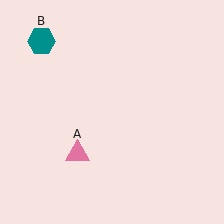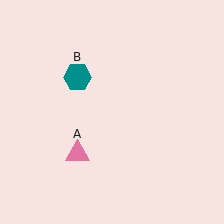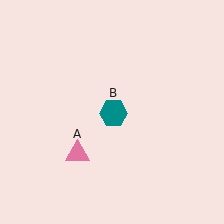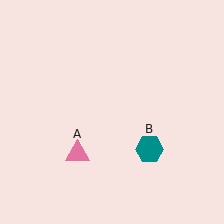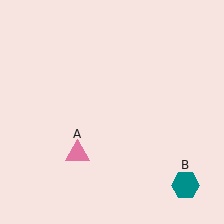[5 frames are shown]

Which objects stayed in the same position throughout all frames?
Pink triangle (object A) remained stationary.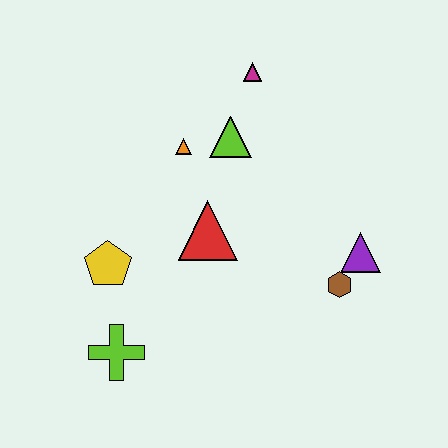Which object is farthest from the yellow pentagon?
The purple triangle is farthest from the yellow pentagon.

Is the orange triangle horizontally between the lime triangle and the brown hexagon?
No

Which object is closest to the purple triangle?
The brown hexagon is closest to the purple triangle.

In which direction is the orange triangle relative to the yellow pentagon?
The orange triangle is above the yellow pentagon.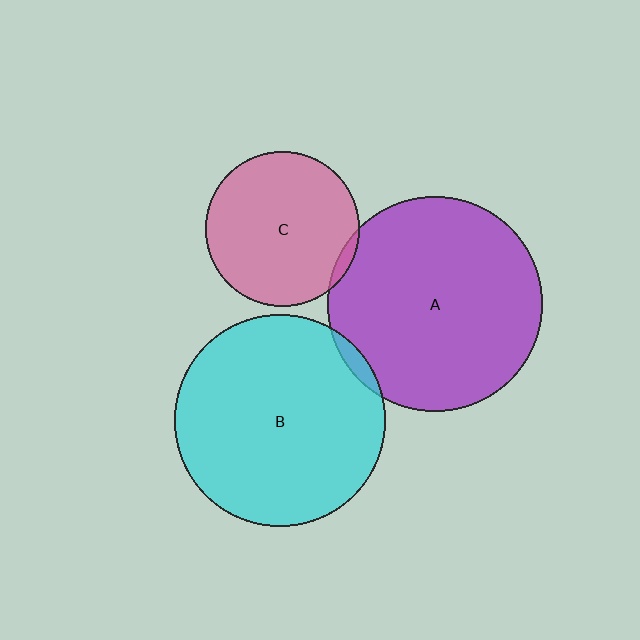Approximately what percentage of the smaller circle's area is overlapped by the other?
Approximately 5%.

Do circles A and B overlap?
Yes.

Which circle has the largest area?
Circle A (purple).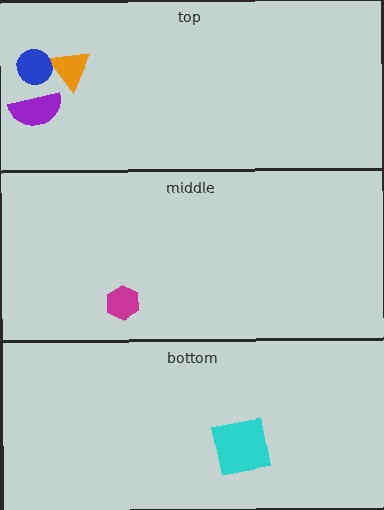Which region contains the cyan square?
The bottom region.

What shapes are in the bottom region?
The cyan square.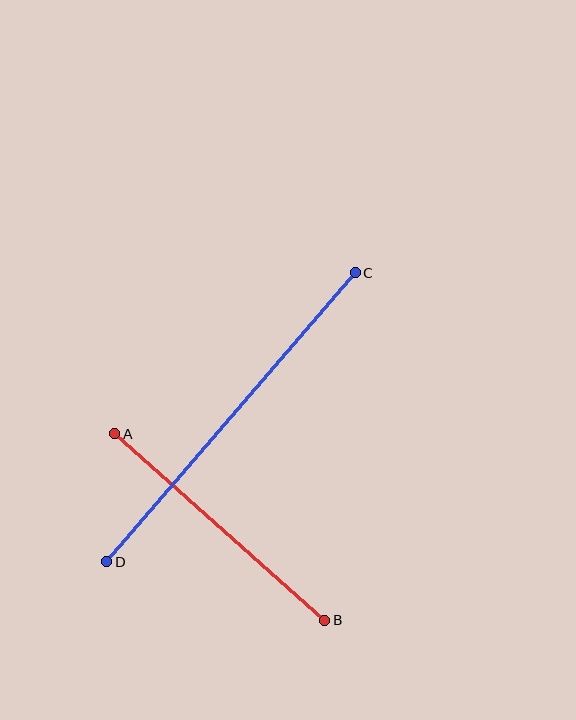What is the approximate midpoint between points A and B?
The midpoint is at approximately (220, 527) pixels.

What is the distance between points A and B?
The distance is approximately 281 pixels.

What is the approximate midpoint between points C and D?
The midpoint is at approximately (231, 417) pixels.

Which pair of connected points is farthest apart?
Points C and D are farthest apart.